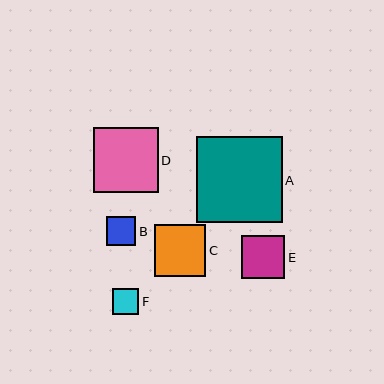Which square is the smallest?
Square F is the smallest with a size of approximately 26 pixels.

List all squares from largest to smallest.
From largest to smallest: A, D, C, E, B, F.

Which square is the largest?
Square A is the largest with a size of approximately 86 pixels.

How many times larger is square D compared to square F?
Square D is approximately 2.5 times the size of square F.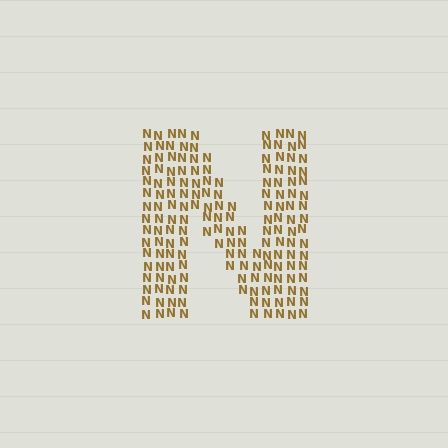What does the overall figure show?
The overall figure shows the letter N.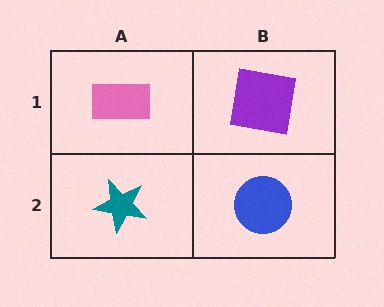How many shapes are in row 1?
2 shapes.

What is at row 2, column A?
A teal star.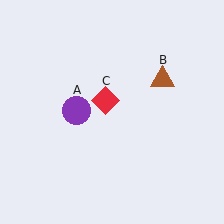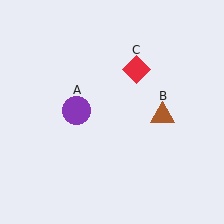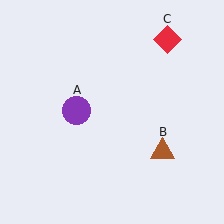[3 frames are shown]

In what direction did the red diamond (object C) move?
The red diamond (object C) moved up and to the right.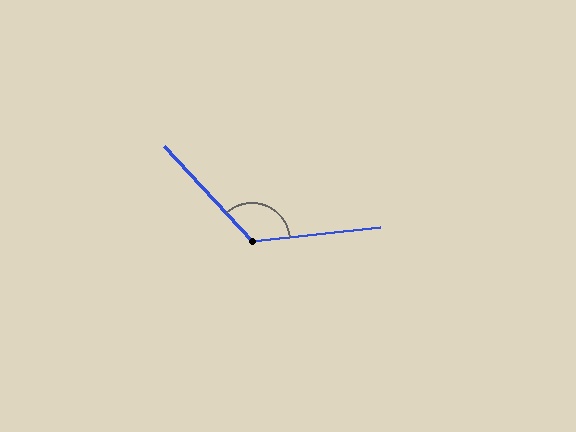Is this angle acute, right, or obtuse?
It is obtuse.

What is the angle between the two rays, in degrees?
Approximately 127 degrees.